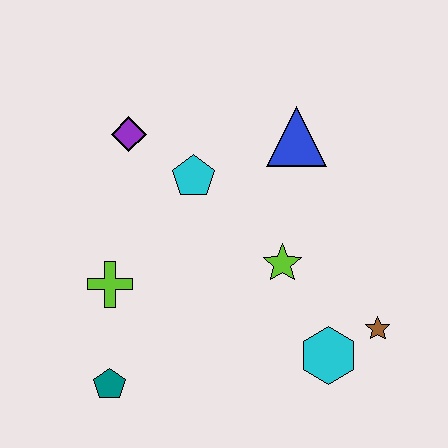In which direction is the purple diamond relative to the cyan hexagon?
The purple diamond is above the cyan hexagon.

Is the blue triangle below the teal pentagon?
No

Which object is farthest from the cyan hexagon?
The purple diamond is farthest from the cyan hexagon.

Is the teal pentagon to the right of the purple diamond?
No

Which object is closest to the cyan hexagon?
The brown star is closest to the cyan hexagon.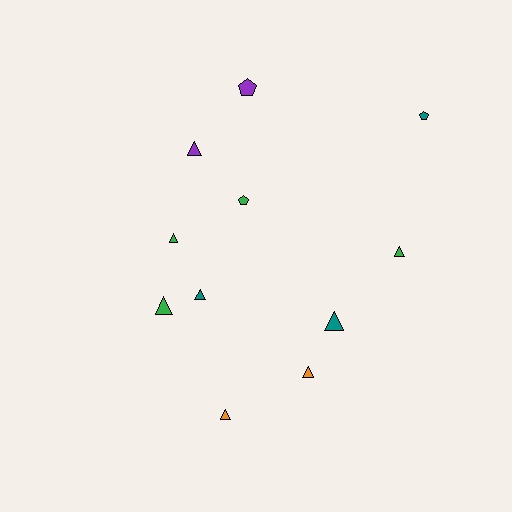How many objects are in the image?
There are 11 objects.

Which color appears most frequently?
Green, with 4 objects.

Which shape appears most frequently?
Triangle, with 8 objects.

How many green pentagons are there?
There is 1 green pentagon.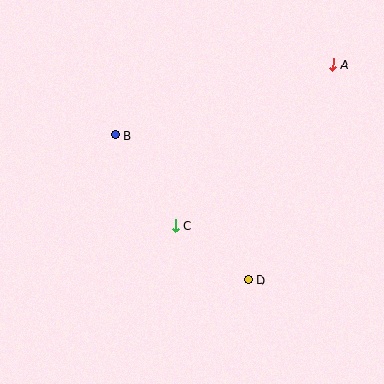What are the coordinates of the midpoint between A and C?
The midpoint between A and C is at (254, 145).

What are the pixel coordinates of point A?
Point A is at (333, 64).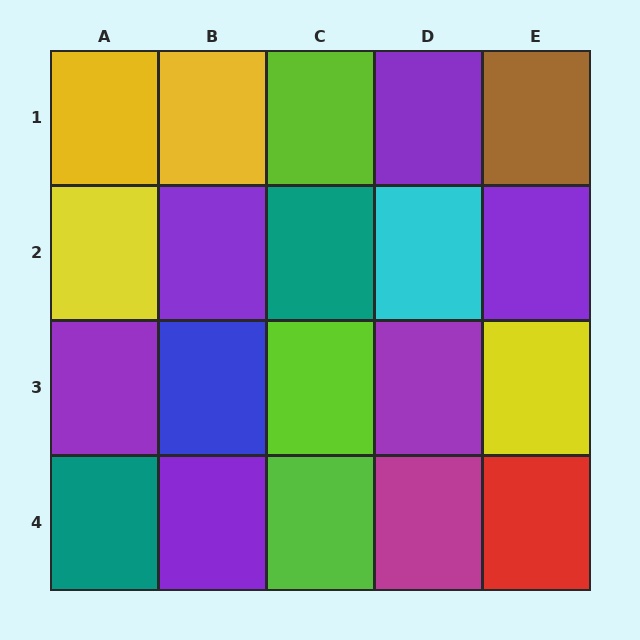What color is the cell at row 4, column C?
Lime.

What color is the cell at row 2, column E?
Purple.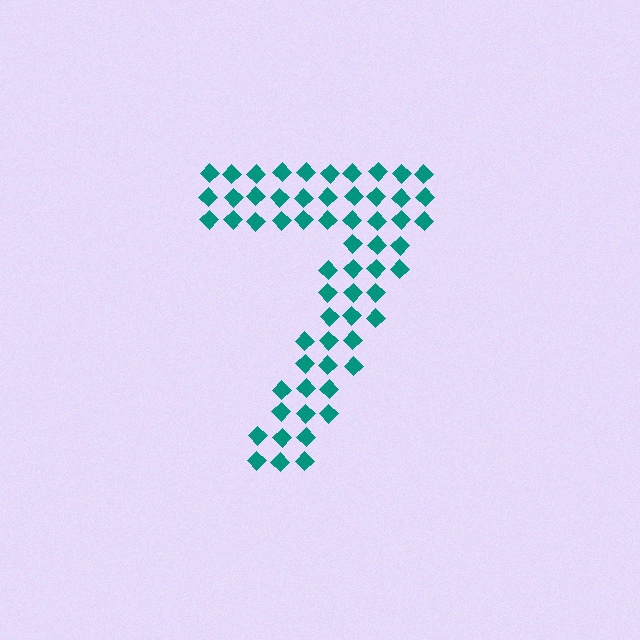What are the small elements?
The small elements are diamonds.